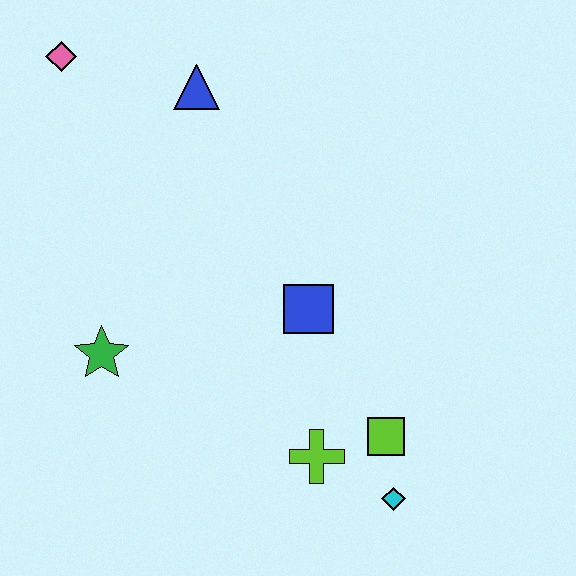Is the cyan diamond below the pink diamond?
Yes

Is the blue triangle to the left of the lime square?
Yes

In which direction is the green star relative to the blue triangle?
The green star is below the blue triangle.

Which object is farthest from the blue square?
The pink diamond is farthest from the blue square.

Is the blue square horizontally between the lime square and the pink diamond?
Yes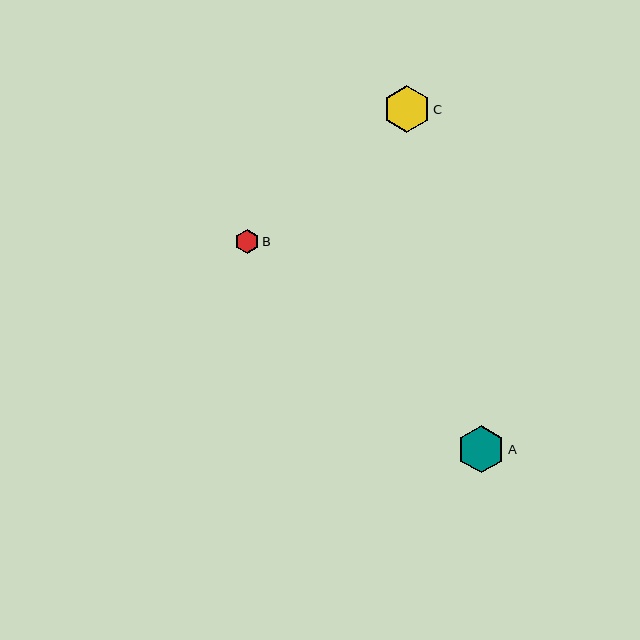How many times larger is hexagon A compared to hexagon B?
Hexagon A is approximately 2.0 times the size of hexagon B.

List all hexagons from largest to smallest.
From largest to smallest: A, C, B.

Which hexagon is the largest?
Hexagon A is the largest with a size of approximately 48 pixels.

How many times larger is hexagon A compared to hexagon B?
Hexagon A is approximately 2.0 times the size of hexagon B.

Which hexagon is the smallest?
Hexagon B is the smallest with a size of approximately 24 pixels.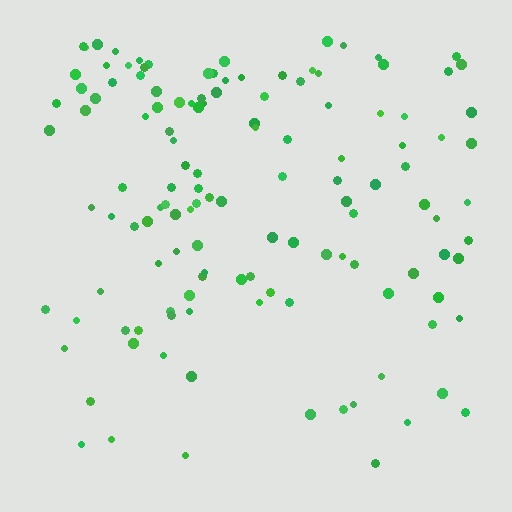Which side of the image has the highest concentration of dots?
The top.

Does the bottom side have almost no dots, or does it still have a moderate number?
Still a moderate number, just noticeably fewer than the top.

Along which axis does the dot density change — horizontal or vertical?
Vertical.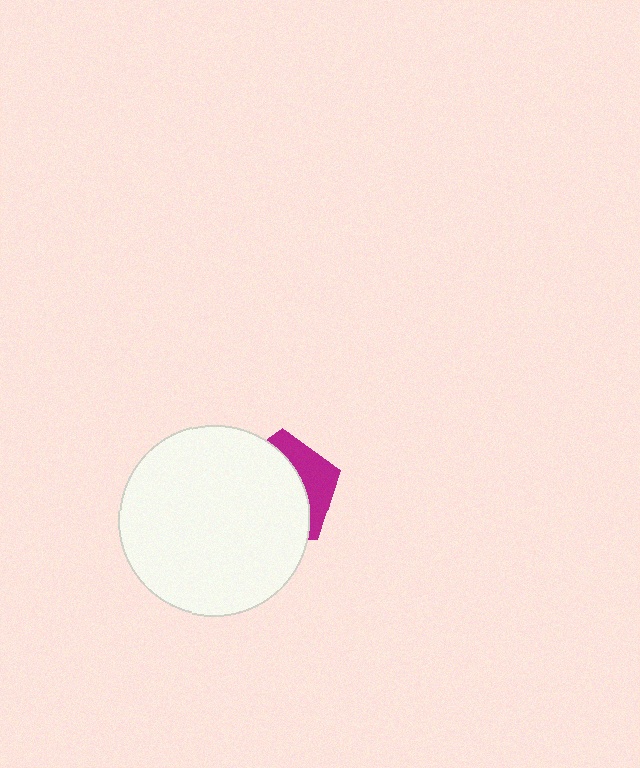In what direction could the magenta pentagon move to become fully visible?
The magenta pentagon could move right. That would shift it out from behind the white circle entirely.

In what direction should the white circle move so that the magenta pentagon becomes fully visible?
The white circle should move left. That is the shortest direction to clear the overlap and leave the magenta pentagon fully visible.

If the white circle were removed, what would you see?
You would see the complete magenta pentagon.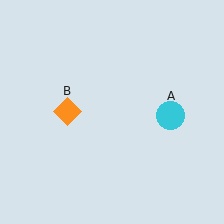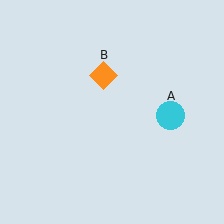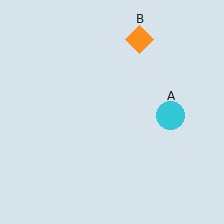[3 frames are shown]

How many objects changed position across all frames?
1 object changed position: orange diamond (object B).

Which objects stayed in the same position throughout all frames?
Cyan circle (object A) remained stationary.